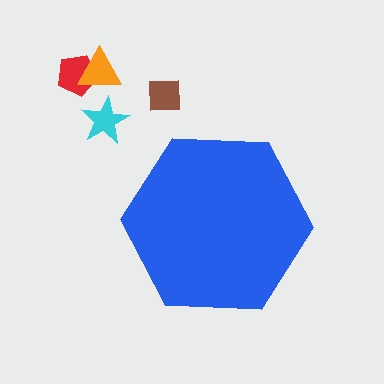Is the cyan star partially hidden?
No, the cyan star is fully visible.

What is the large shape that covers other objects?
A blue hexagon.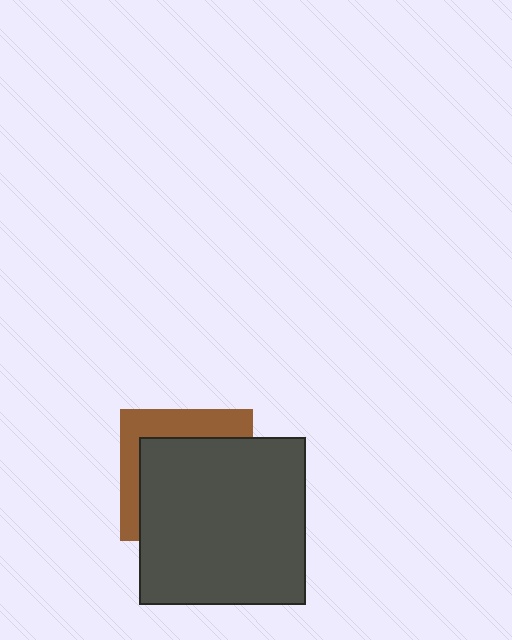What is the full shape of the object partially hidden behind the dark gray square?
The partially hidden object is a brown square.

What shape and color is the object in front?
The object in front is a dark gray square.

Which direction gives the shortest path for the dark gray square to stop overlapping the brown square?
Moving toward the lower-right gives the shortest separation.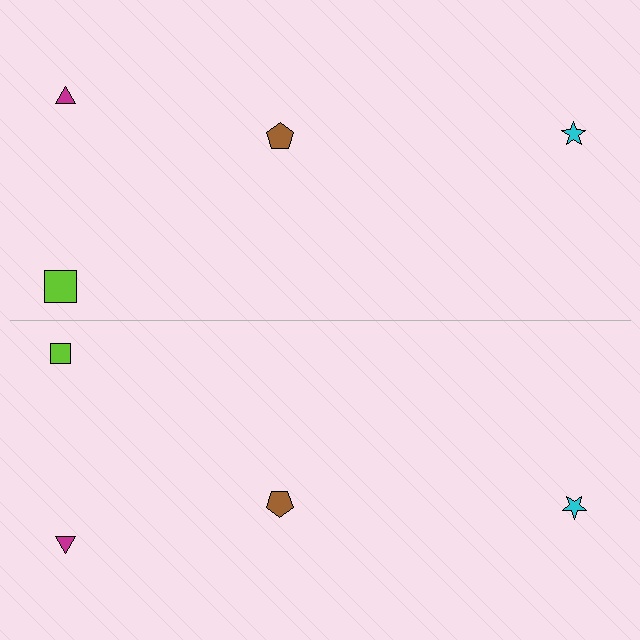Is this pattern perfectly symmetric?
No, the pattern is not perfectly symmetric. The lime square on the bottom side has a different size than its mirror counterpart.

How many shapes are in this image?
There are 8 shapes in this image.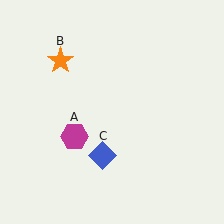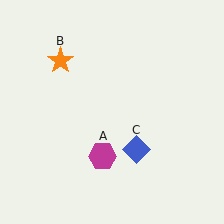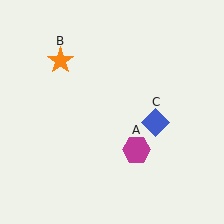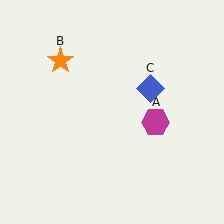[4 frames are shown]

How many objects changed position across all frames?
2 objects changed position: magenta hexagon (object A), blue diamond (object C).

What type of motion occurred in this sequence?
The magenta hexagon (object A), blue diamond (object C) rotated counterclockwise around the center of the scene.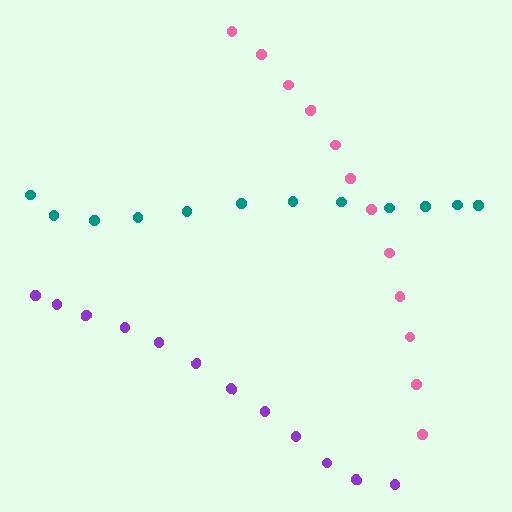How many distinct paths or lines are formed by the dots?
There are 3 distinct paths.